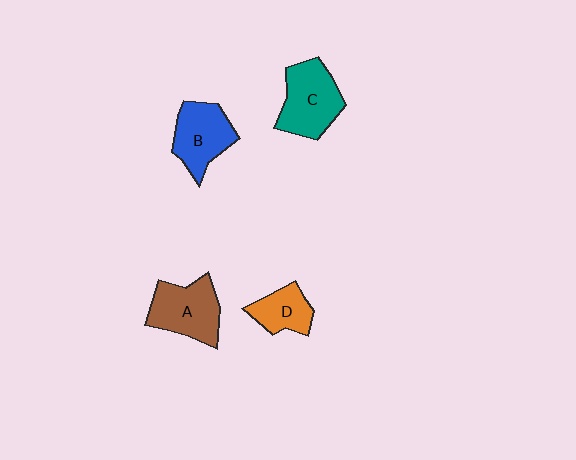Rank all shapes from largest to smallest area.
From largest to smallest: C (teal), A (brown), B (blue), D (orange).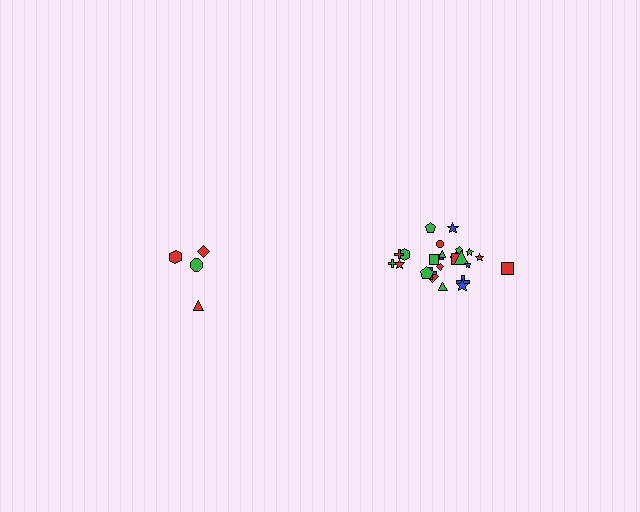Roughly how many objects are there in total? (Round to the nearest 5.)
Roughly 30 objects in total.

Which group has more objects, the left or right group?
The right group.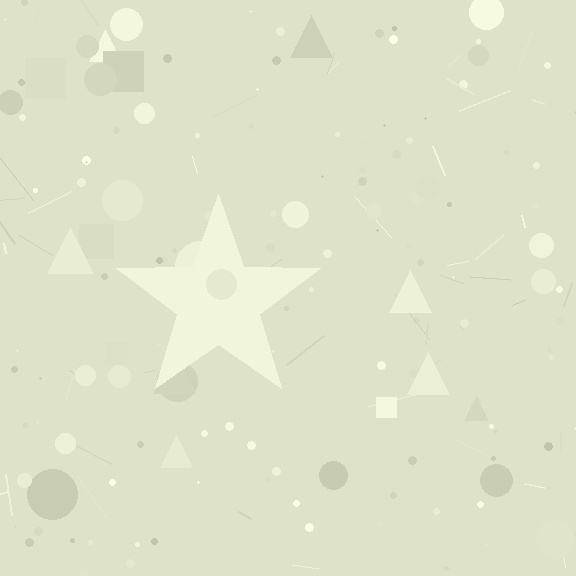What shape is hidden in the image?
A star is hidden in the image.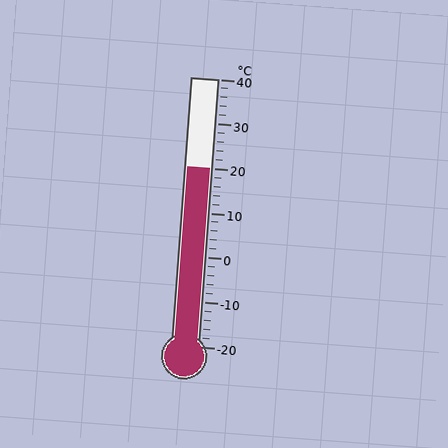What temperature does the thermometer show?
The thermometer shows approximately 20°C.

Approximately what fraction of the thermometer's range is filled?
The thermometer is filled to approximately 65% of its range.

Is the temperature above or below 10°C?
The temperature is above 10°C.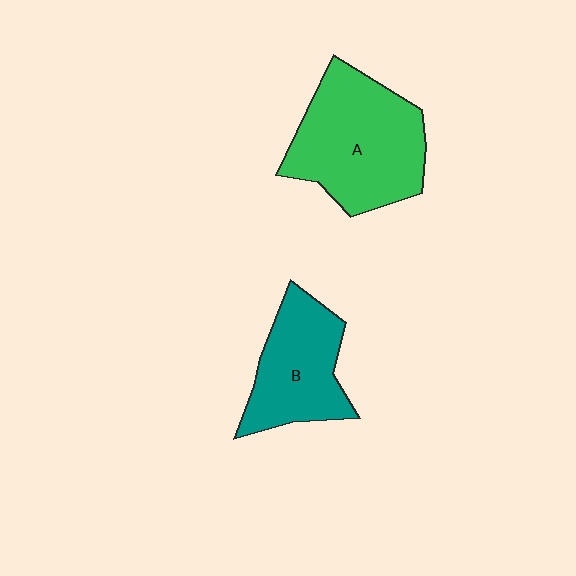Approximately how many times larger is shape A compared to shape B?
Approximately 1.4 times.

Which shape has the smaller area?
Shape B (teal).